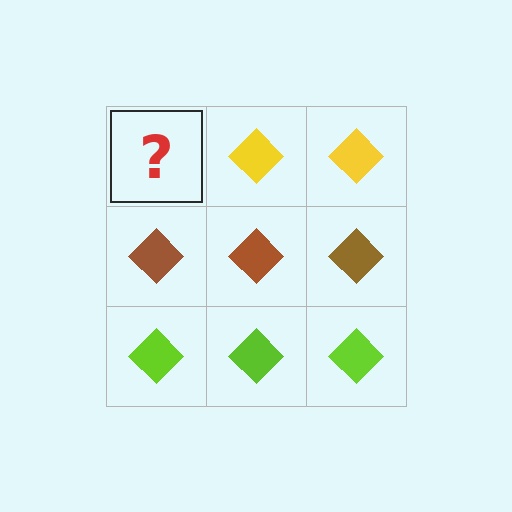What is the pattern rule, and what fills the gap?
The rule is that each row has a consistent color. The gap should be filled with a yellow diamond.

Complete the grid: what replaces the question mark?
The question mark should be replaced with a yellow diamond.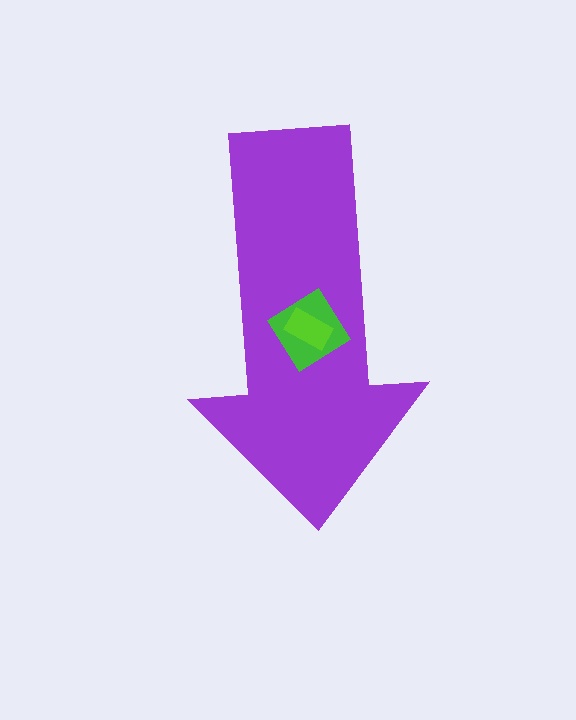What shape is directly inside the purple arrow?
The green diamond.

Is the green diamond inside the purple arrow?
Yes.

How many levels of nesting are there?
3.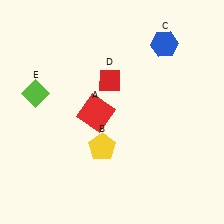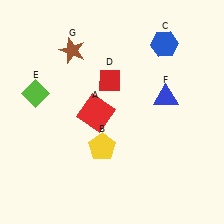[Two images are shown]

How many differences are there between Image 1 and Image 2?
There are 2 differences between the two images.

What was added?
A blue triangle (F), a brown star (G) were added in Image 2.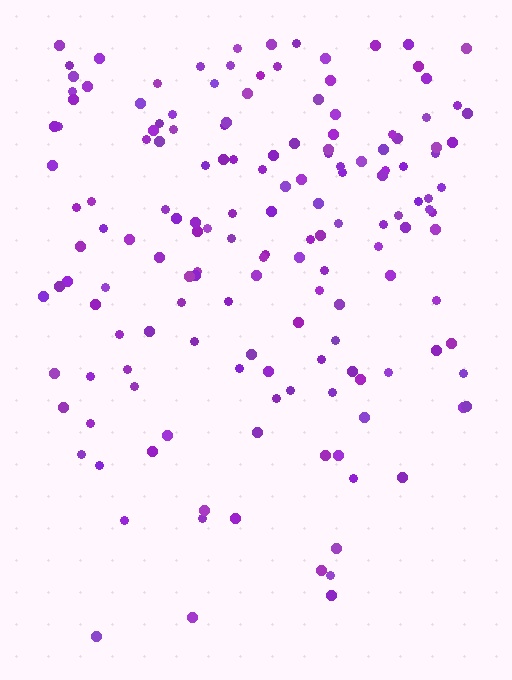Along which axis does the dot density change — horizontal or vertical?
Vertical.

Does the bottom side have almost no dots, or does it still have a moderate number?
Still a moderate number, just noticeably fewer than the top.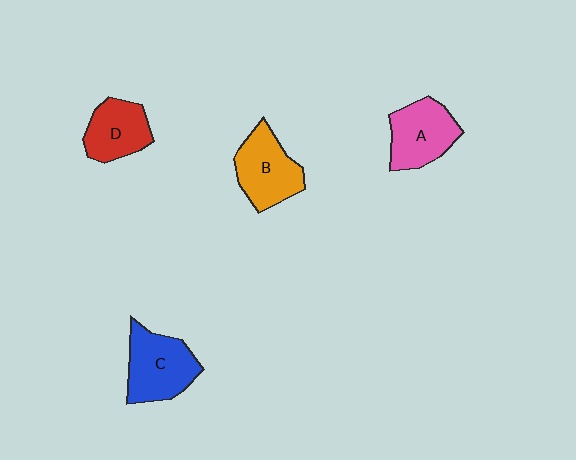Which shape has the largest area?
Shape C (blue).